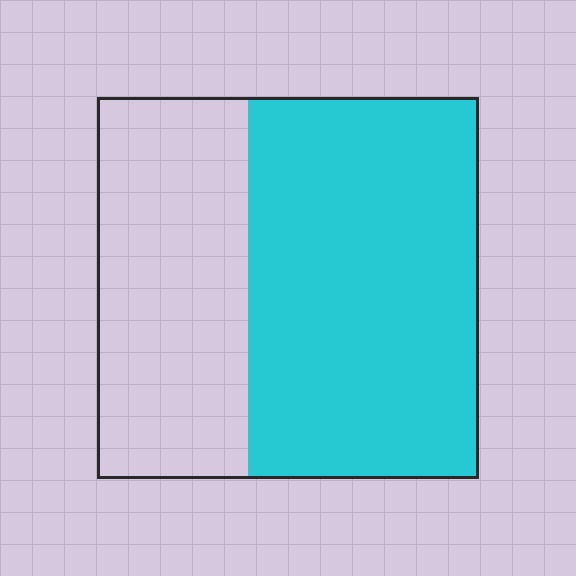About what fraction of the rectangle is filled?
About three fifths (3/5).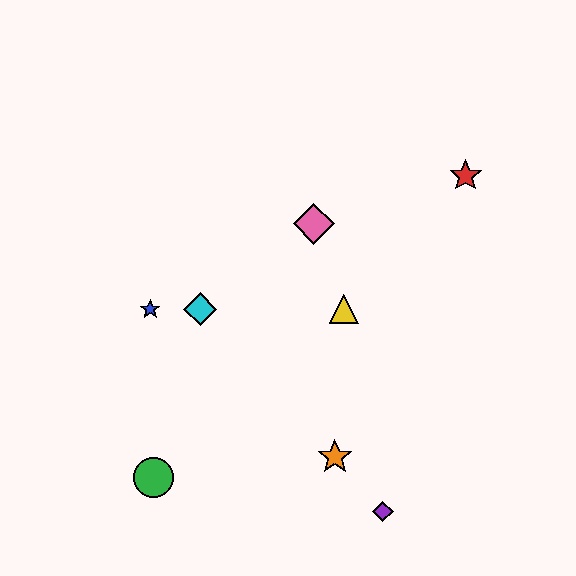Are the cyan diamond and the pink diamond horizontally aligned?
No, the cyan diamond is at y≈309 and the pink diamond is at y≈224.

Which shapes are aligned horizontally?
The blue star, the yellow triangle, the cyan diamond are aligned horizontally.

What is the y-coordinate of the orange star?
The orange star is at y≈457.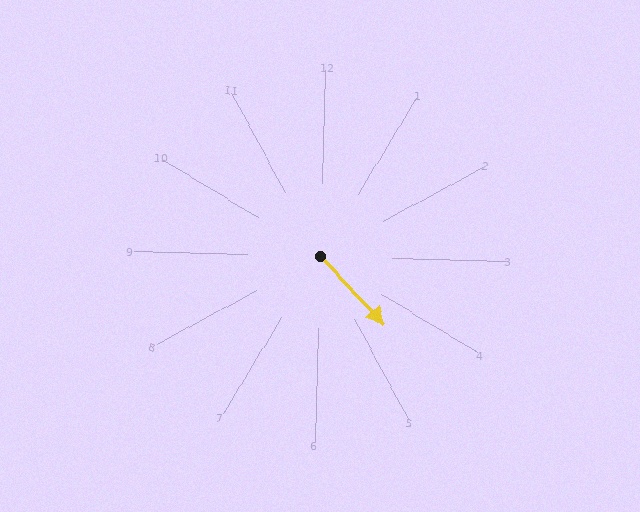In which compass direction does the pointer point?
Southeast.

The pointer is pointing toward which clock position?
Roughly 5 o'clock.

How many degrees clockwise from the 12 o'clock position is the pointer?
Approximately 135 degrees.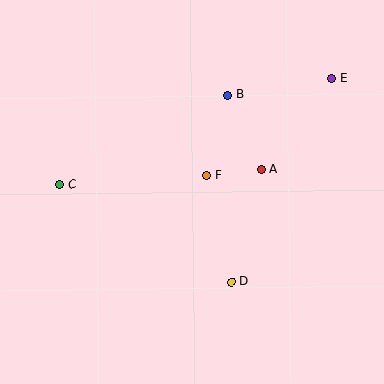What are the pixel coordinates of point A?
Point A is at (261, 170).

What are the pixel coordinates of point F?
Point F is at (207, 175).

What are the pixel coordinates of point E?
Point E is at (331, 79).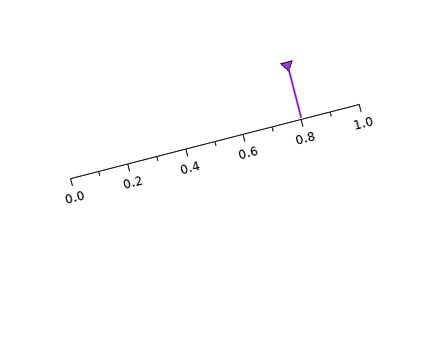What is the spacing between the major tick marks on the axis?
The major ticks are spaced 0.2 apart.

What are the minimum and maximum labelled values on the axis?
The axis runs from 0.0 to 1.0.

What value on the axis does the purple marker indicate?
The marker indicates approximately 0.8.